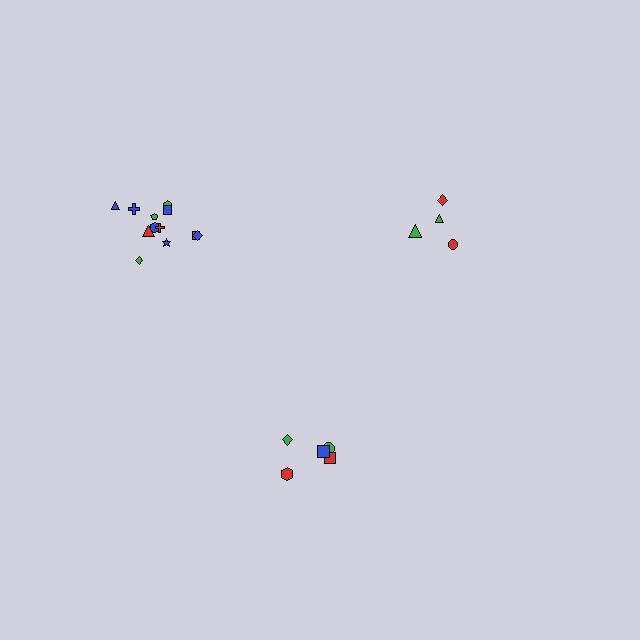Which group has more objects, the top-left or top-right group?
The top-left group.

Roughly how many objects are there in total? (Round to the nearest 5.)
Roughly 20 objects in total.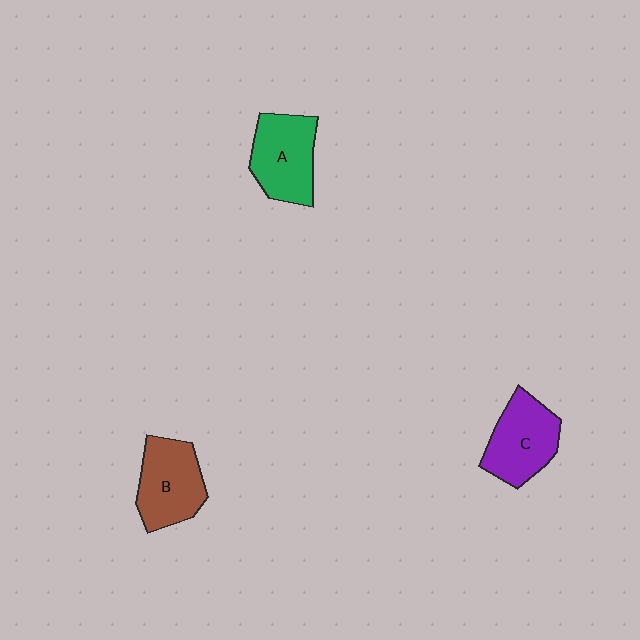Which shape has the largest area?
Shape A (green).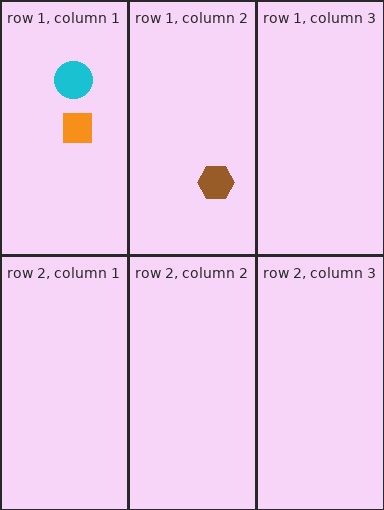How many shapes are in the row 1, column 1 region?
2.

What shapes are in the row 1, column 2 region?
The brown hexagon.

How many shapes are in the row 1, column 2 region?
1.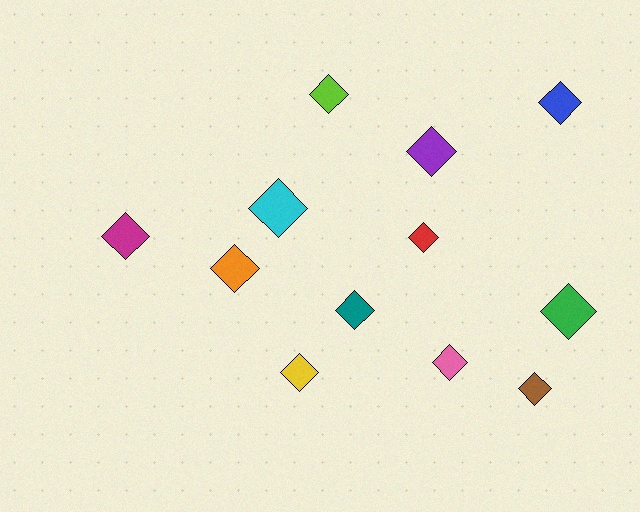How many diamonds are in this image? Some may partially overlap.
There are 12 diamonds.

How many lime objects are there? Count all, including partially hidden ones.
There is 1 lime object.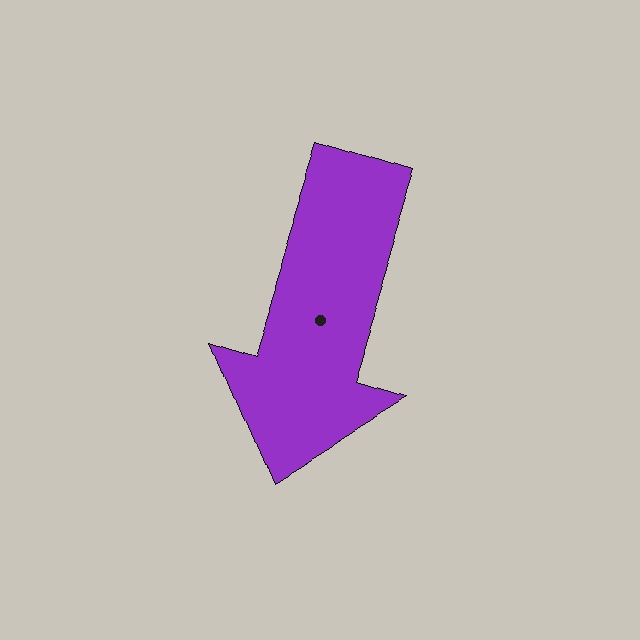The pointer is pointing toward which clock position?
Roughly 7 o'clock.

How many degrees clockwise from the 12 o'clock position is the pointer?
Approximately 197 degrees.